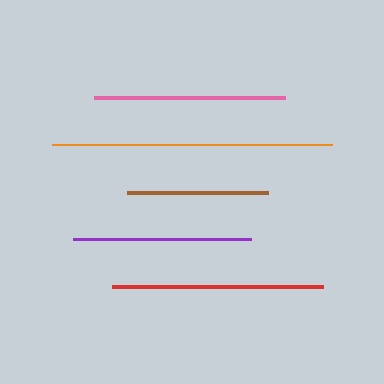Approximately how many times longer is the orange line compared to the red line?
The orange line is approximately 1.3 times the length of the red line.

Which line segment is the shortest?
The brown line is the shortest at approximately 140 pixels.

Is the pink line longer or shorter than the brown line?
The pink line is longer than the brown line.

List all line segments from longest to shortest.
From longest to shortest: orange, red, pink, purple, brown.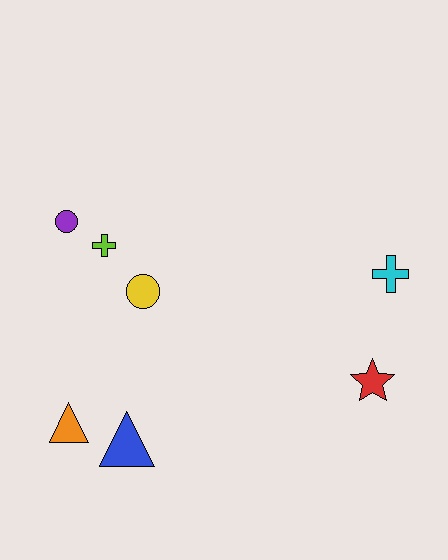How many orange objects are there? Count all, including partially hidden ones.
There is 1 orange object.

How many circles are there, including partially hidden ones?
There are 2 circles.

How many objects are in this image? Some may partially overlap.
There are 7 objects.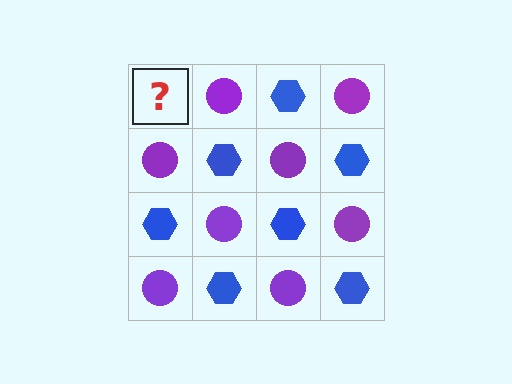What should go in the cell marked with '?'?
The missing cell should contain a blue hexagon.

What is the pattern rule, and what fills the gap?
The rule is that it alternates blue hexagon and purple circle in a checkerboard pattern. The gap should be filled with a blue hexagon.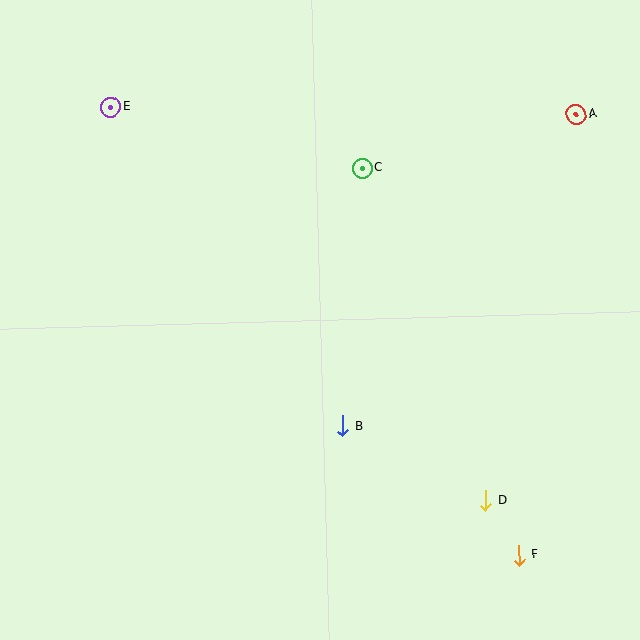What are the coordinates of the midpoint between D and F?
The midpoint between D and F is at (502, 528).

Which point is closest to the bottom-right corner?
Point F is closest to the bottom-right corner.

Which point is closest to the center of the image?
Point B at (343, 426) is closest to the center.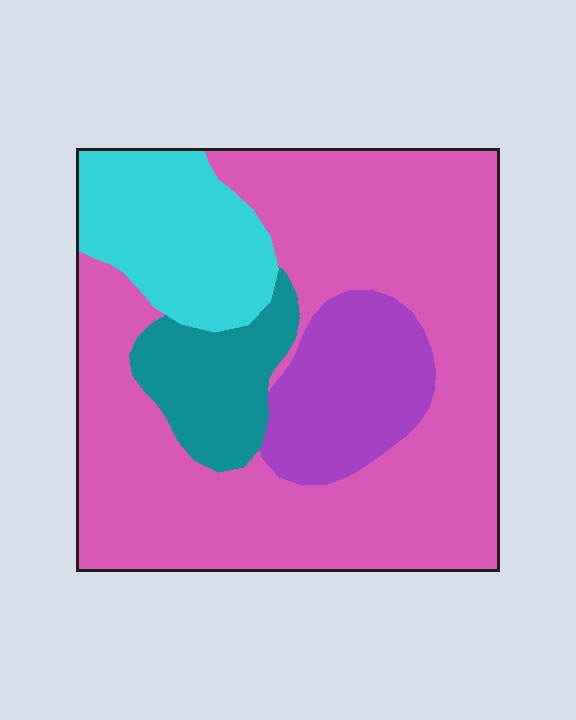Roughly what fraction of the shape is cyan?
Cyan takes up about one sixth (1/6) of the shape.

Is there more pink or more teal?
Pink.